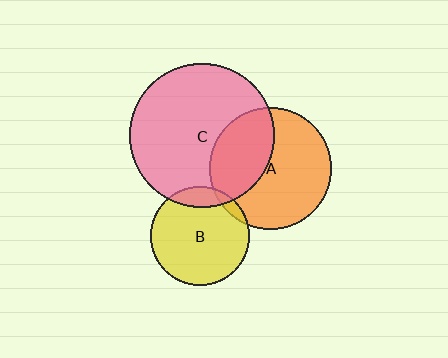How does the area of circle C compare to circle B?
Approximately 2.1 times.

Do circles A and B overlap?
Yes.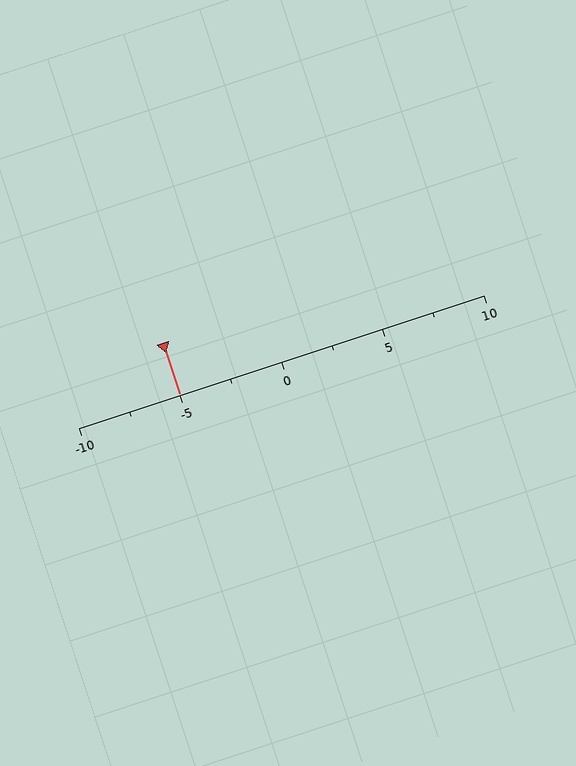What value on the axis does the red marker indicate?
The marker indicates approximately -5.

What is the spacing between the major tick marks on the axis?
The major ticks are spaced 5 apart.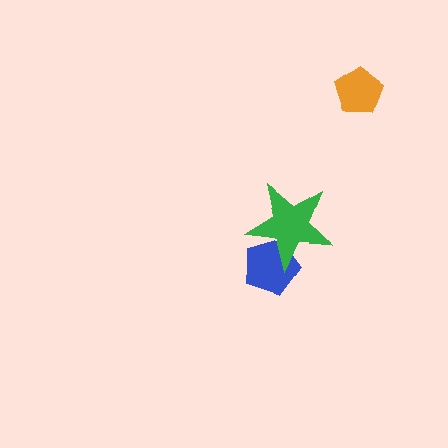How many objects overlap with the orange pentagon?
0 objects overlap with the orange pentagon.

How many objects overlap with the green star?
1 object overlaps with the green star.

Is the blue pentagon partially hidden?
Yes, it is partially covered by another shape.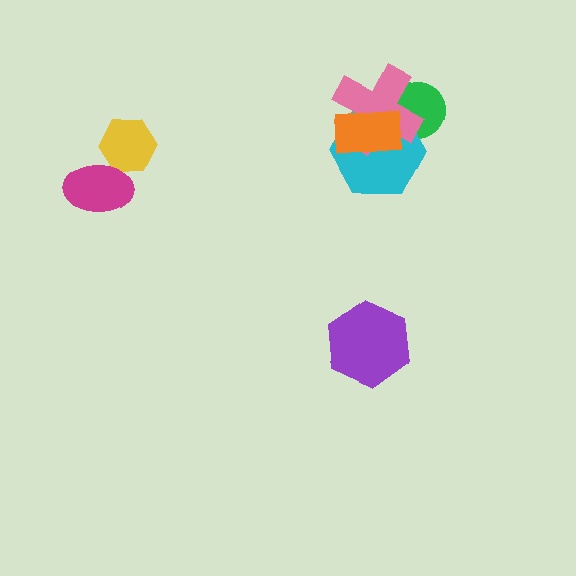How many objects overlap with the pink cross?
3 objects overlap with the pink cross.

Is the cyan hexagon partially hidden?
Yes, it is partially covered by another shape.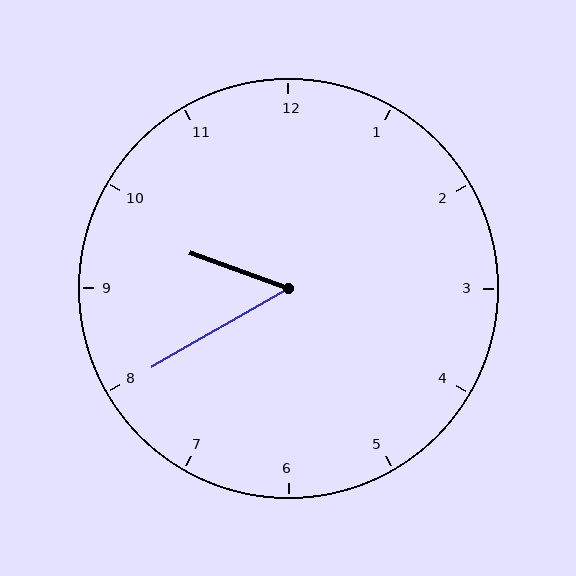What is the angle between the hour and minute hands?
Approximately 50 degrees.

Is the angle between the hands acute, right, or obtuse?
It is acute.